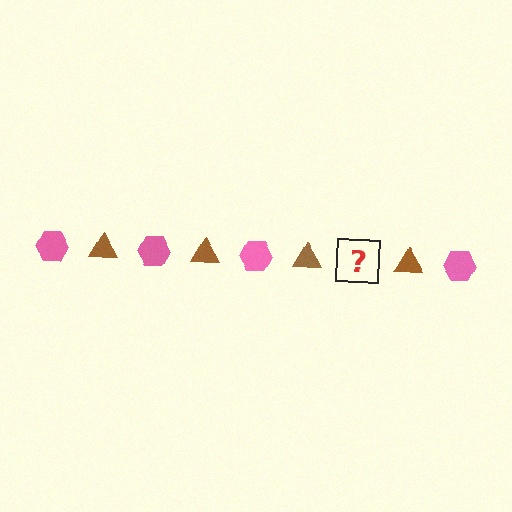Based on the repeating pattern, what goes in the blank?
The blank should be a pink hexagon.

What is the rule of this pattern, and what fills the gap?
The rule is that the pattern alternates between pink hexagon and brown triangle. The gap should be filled with a pink hexagon.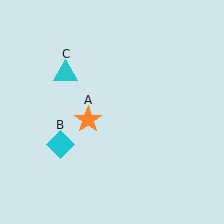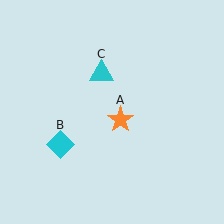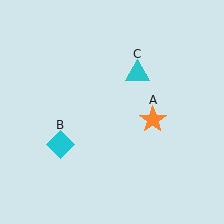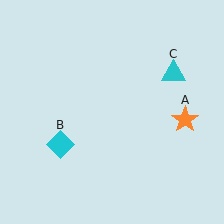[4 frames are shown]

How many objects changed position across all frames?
2 objects changed position: orange star (object A), cyan triangle (object C).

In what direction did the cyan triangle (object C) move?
The cyan triangle (object C) moved right.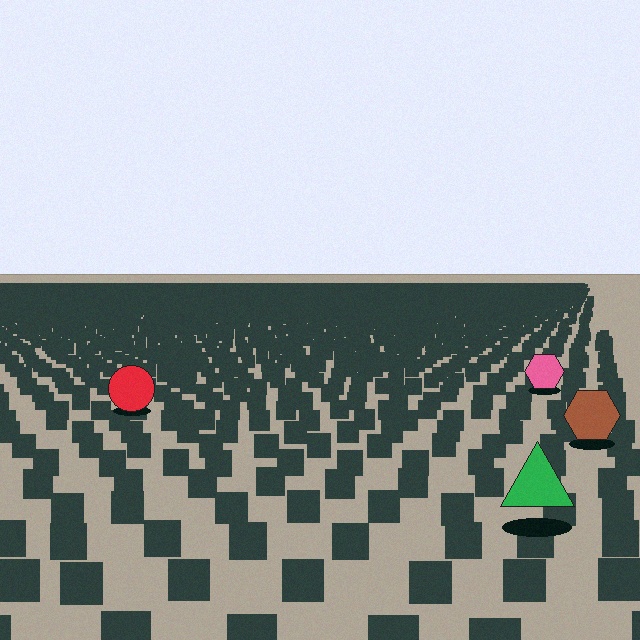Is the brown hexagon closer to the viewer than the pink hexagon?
Yes. The brown hexagon is closer — you can tell from the texture gradient: the ground texture is coarser near it.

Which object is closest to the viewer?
The green triangle is closest. The texture marks near it are larger and more spread out.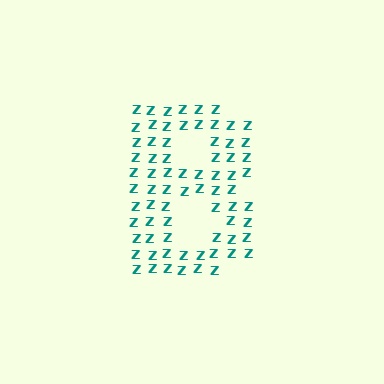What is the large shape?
The large shape is the letter B.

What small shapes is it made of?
It is made of small letter Z's.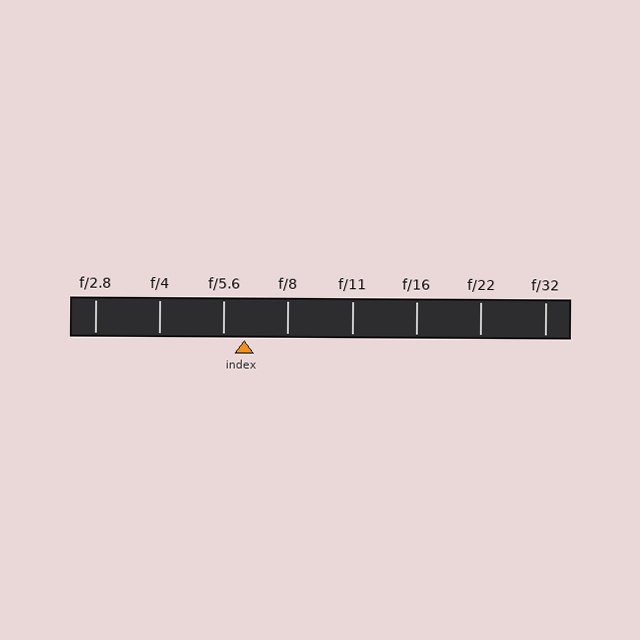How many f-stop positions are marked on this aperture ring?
There are 8 f-stop positions marked.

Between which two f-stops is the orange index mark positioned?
The index mark is between f/5.6 and f/8.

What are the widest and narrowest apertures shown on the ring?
The widest aperture shown is f/2.8 and the narrowest is f/32.